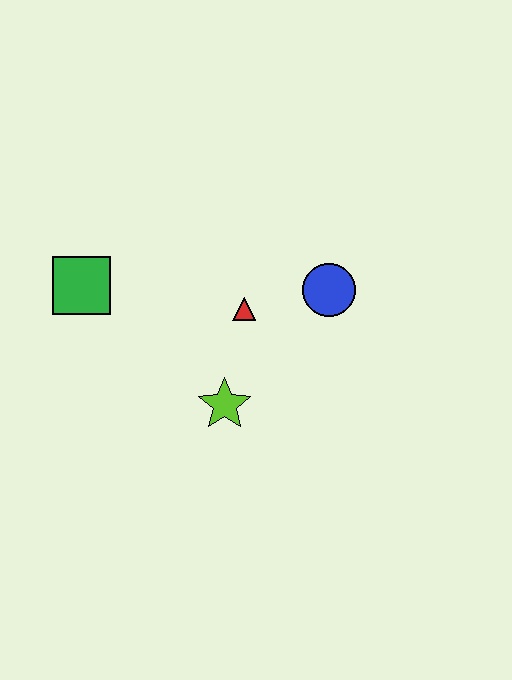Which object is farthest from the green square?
The blue circle is farthest from the green square.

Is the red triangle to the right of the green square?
Yes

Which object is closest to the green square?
The red triangle is closest to the green square.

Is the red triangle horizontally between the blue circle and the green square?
Yes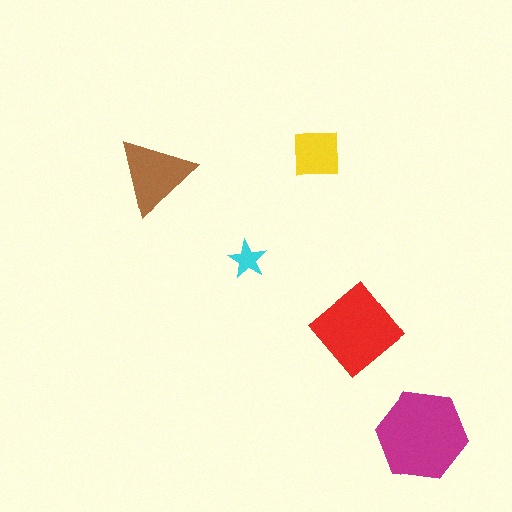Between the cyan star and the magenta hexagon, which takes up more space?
The magenta hexagon.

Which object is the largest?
The magenta hexagon.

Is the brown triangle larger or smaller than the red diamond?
Smaller.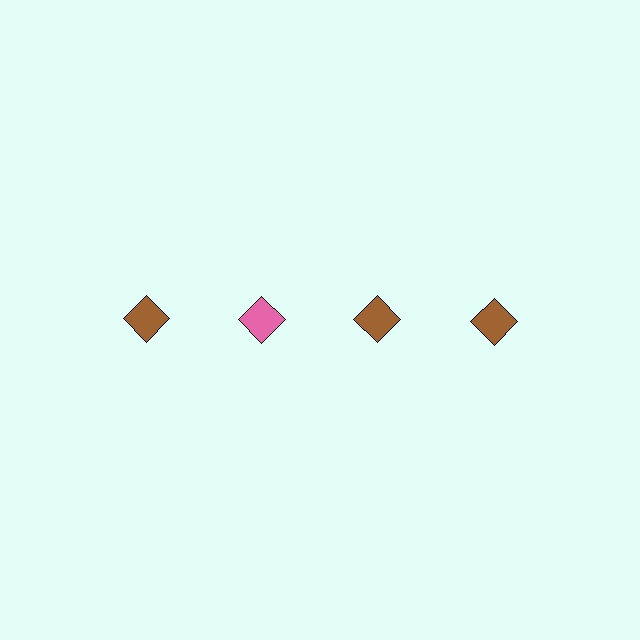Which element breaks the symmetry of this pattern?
The pink diamond in the top row, second from left column breaks the symmetry. All other shapes are brown diamonds.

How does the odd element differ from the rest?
It has a different color: pink instead of brown.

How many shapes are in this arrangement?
There are 4 shapes arranged in a grid pattern.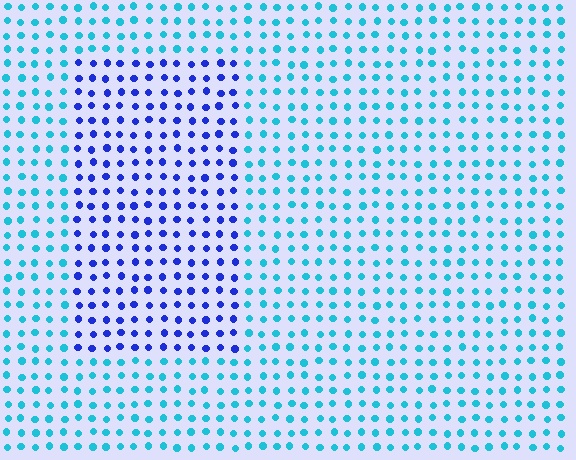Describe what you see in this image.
The image is filled with small cyan elements in a uniform arrangement. A rectangle-shaped region is visible where the elements are tinted to a slightly different hue, forming a subtle color boundary.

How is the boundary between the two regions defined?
The boundary is defined purely by a slight shift in hue (about 48 degrees). Spacing, size, and orientation are identical on both sides.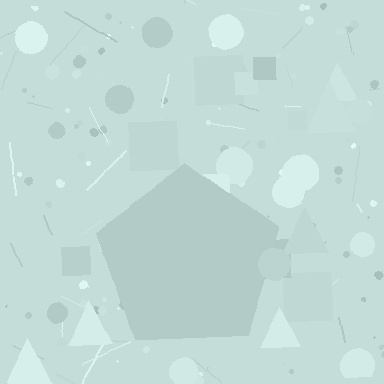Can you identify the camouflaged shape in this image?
The camouflaged shape is a pentagon.